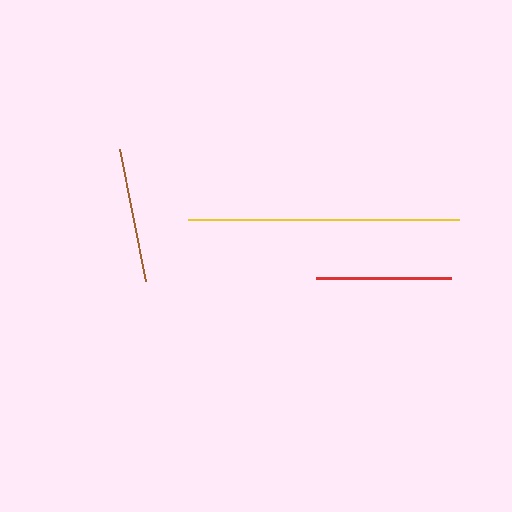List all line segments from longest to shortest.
From longest to shortest: yellow, red, brown.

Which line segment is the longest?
The yellow line is the longest at approximately 271 pixels.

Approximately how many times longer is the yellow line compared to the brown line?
The yellow line is approximately 2.0 times the length of the brown line.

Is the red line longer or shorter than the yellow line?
The yellow line is longer than the red line.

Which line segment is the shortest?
The brown line is the shortest at approximately 134 pixels.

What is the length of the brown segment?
The brown segment is approximately 134 pixels long.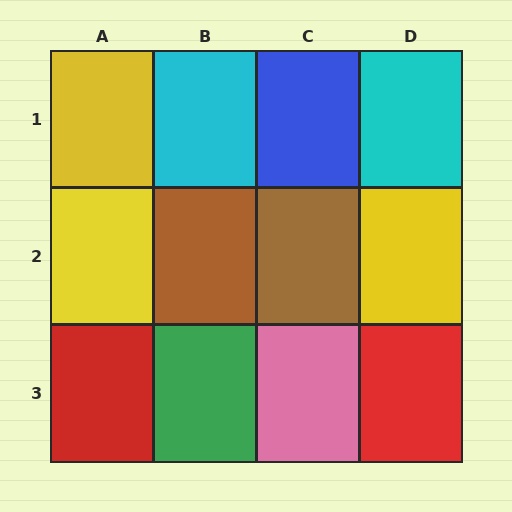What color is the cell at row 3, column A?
Red.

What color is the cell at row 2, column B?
Brown.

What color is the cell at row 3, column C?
Pink.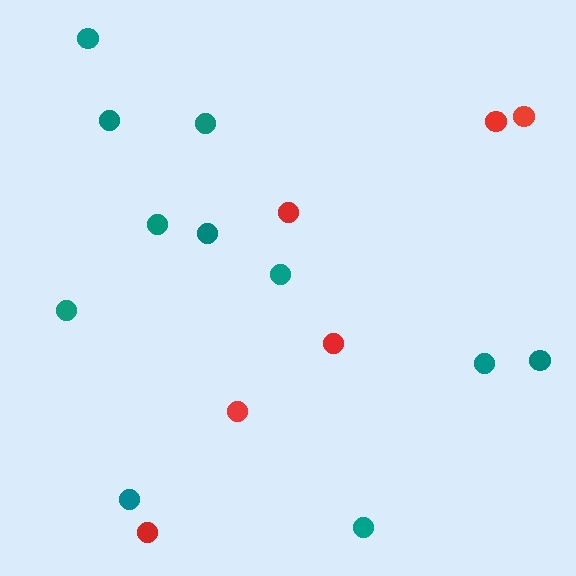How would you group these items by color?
There are 2 groups: one group of teal circles (11) and one group of red circles (6).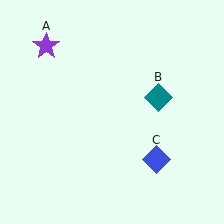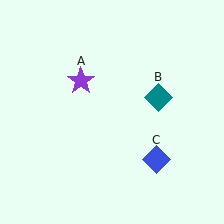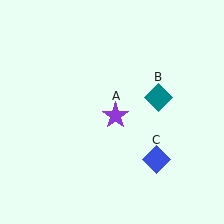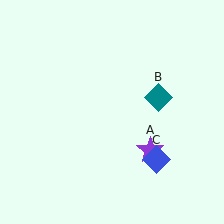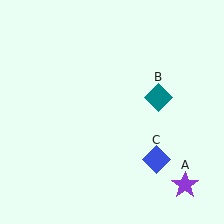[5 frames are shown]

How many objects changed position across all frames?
1 object changed position: purple star (object A).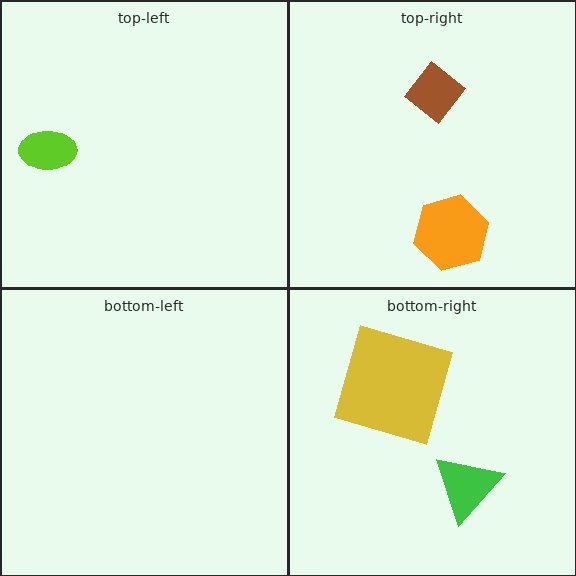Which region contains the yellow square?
The bottom-right region.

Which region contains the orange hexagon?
The top-right region.